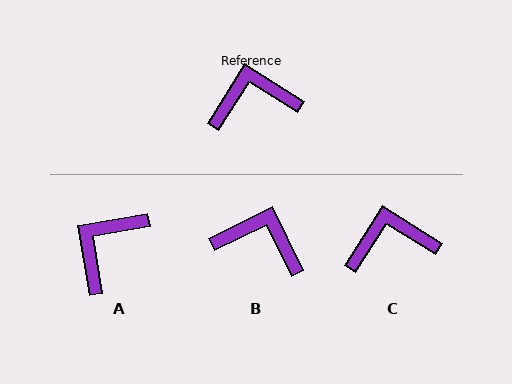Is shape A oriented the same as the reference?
No, it is off by about 42 degrees.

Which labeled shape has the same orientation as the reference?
C.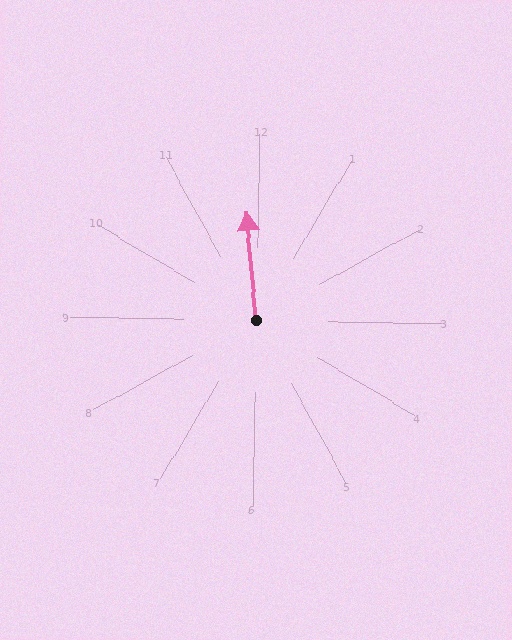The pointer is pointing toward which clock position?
Roughly 12 o'clock.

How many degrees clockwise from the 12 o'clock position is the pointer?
Approximately 354 degrees.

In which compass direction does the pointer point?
North.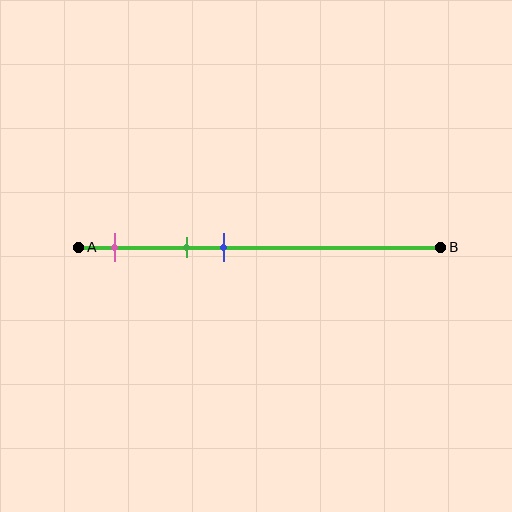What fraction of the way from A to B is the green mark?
The green mark is approximately 30% (0.3) of the way from A to B.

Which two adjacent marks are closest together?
The green and blue marks are the closest adjacent pair.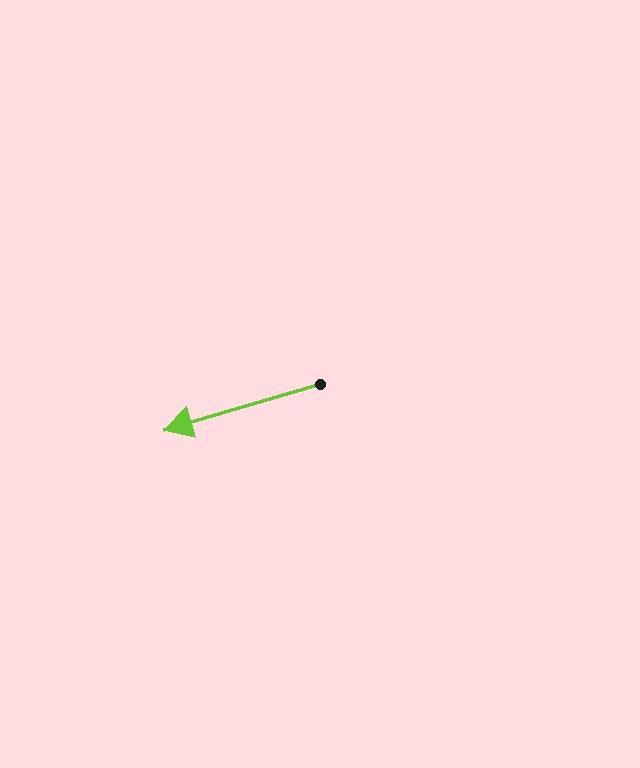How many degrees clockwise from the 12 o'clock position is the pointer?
Approximately 254 degrees.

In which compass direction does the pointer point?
West.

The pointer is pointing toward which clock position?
Roughly 8 o'clock.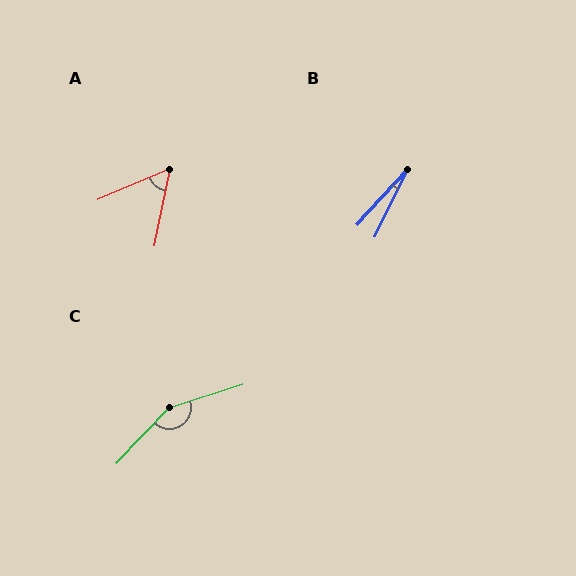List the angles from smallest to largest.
B (17°), A (55°), C (151°).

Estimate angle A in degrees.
Approximately 55 degrees.